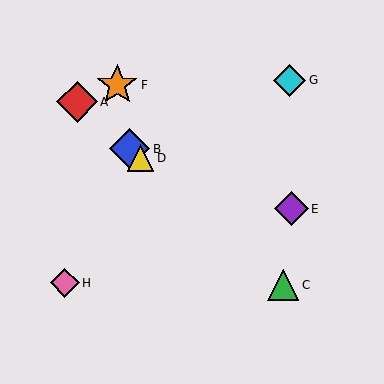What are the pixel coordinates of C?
Object C is at (283, 285).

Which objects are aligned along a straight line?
Objects A, B, C, D are aligned along a straight line.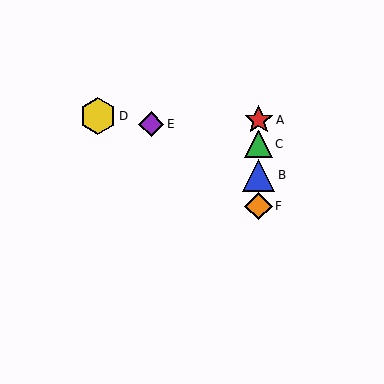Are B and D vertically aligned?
No, B is at x≈259 and D is at x≈98.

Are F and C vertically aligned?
Yes, both are at x≈259.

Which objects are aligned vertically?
Objects A, B, C, F are aligned vertically.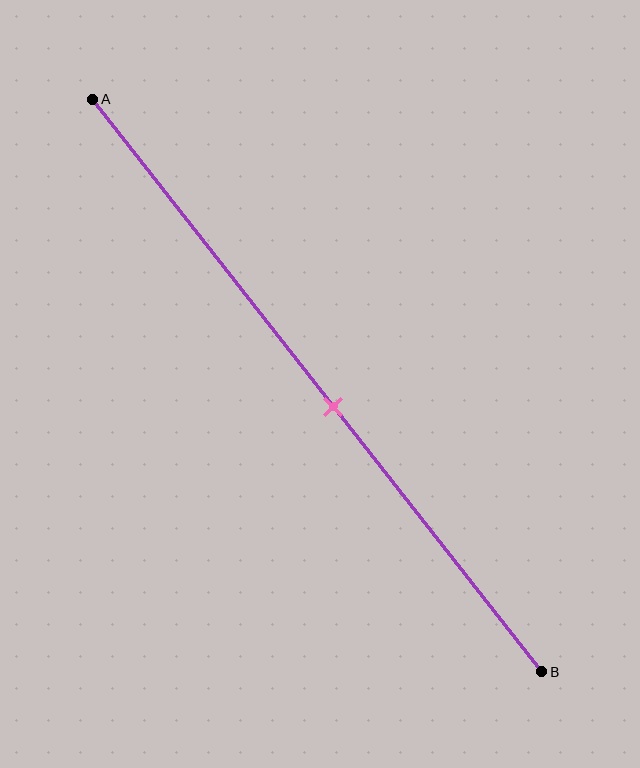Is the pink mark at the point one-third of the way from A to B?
No, the mark is at about 55% from A, not at the 33% one-third point.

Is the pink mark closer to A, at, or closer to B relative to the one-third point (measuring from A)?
The pink mark is closer to point B than the one-third point of segment AB.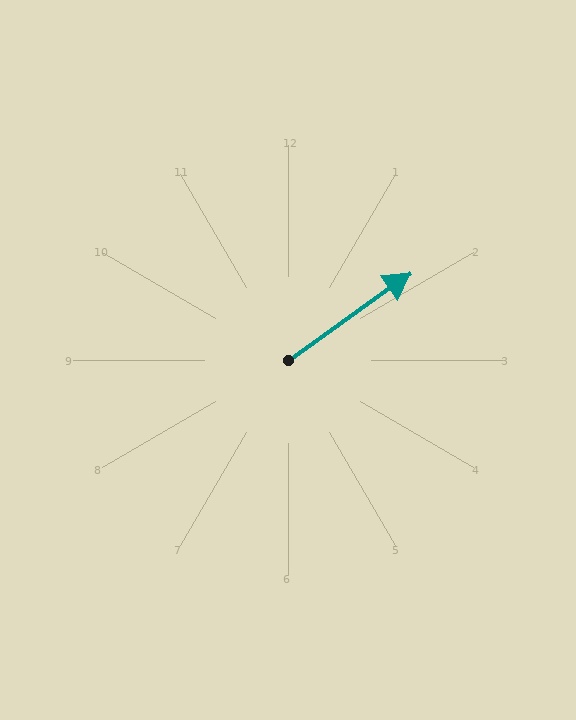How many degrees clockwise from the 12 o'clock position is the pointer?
Approximately 55 degrees.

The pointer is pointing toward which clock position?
Roughly 2 o'clock.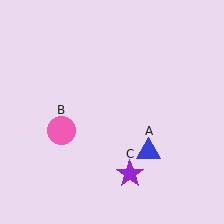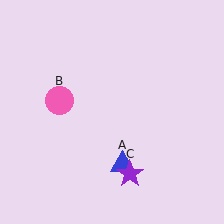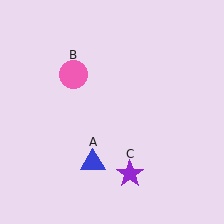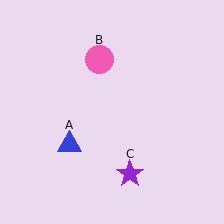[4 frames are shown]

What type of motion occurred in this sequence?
The blue triangle (object A), pink circle (object B) rotated clockwise around the center of the scene.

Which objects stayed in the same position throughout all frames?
Purple star (object C) remained stationary.